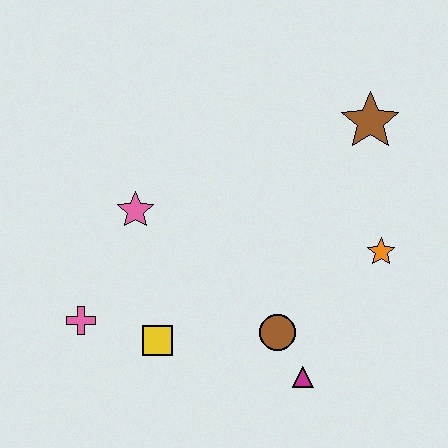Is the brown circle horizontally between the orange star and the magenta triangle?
No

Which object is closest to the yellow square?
The pink cross is closest to the yellow square.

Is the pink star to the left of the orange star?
Yes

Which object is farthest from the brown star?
The pink cross is farthest from the brown star.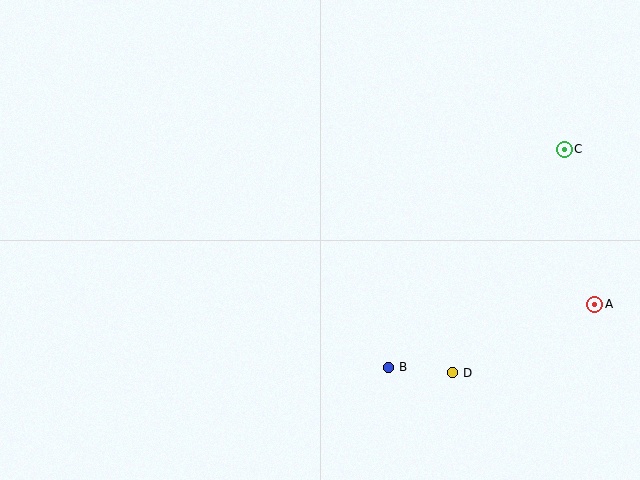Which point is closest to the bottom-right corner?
Point A is closest to the bottom-right corner.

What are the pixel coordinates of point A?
Point A is at (595, 304).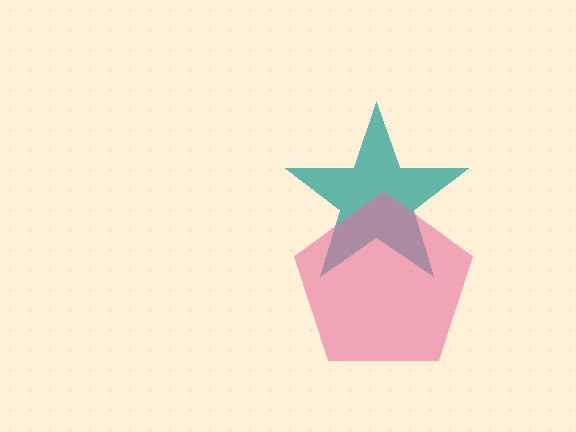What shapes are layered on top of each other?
The layered shapes are: a teal star, a pink pentagon.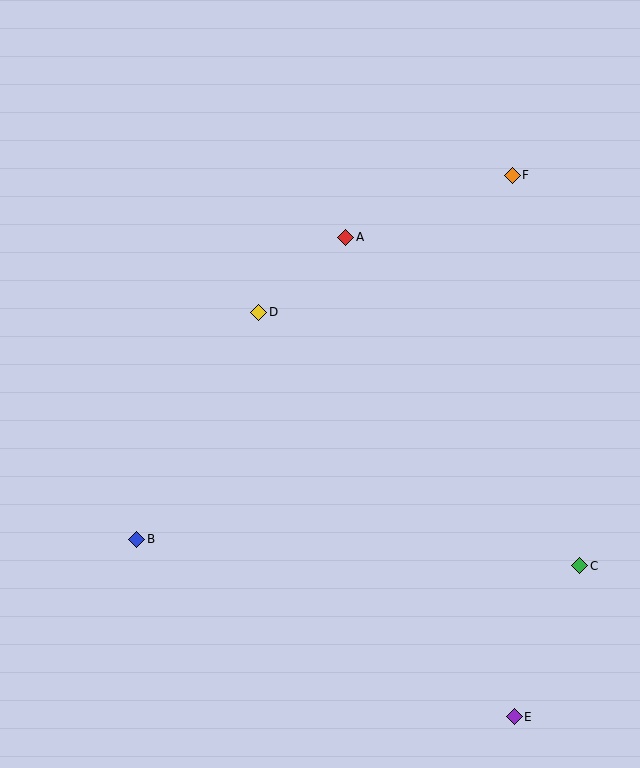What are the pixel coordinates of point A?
Point A is at (346, 237).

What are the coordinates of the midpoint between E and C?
The midpoint between E and C is at (547, 641).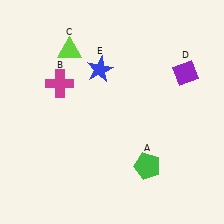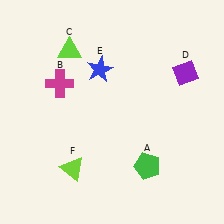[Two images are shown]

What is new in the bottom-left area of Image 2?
A lime triangle (F) was added in the bottom-left area of Image 2.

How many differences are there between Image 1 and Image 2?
There is 1 difference between the two images.